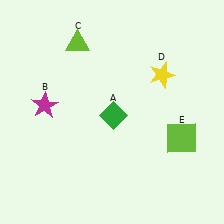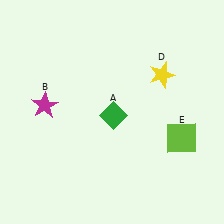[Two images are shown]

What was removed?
The lime triangle (C) was removed in Image 2.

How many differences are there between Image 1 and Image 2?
There is 1 difference between the two images.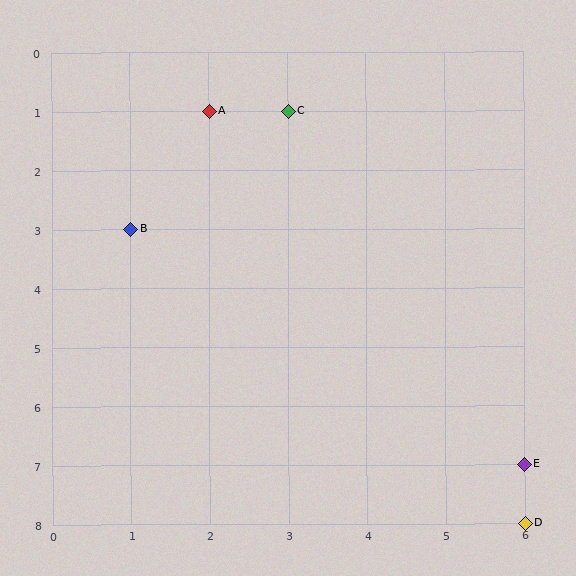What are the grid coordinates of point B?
Point B is at grid coordinates (1, 3).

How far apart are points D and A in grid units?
Points D and A are 4 columns and 7 rows apart (about 8.1 grid units diagonally).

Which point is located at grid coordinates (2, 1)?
Point A is at (2, 1).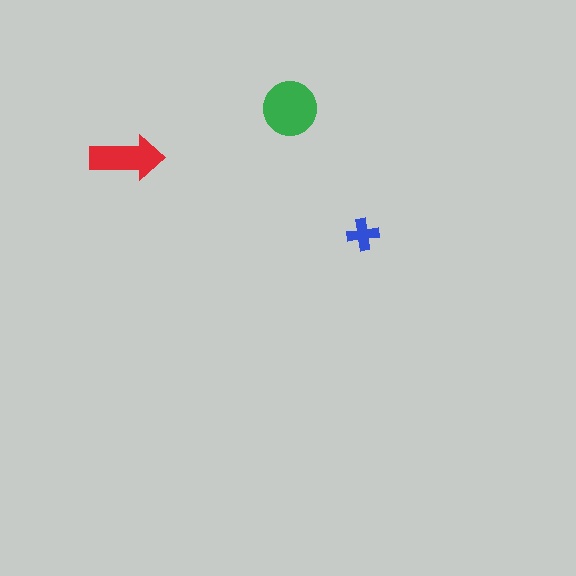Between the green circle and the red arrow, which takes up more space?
The green circle.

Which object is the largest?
The green circle.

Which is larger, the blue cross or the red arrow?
The red arrow.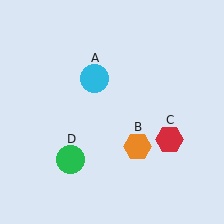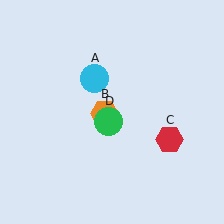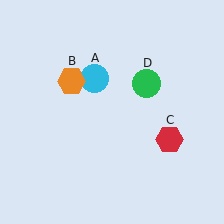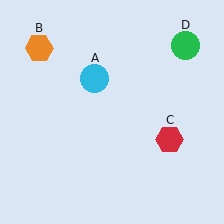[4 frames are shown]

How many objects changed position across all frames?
2 objects changed position: orange hexagon (object B), green circle (object D).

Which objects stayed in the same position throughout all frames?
Cyan circle (object A) and red hexagon (object C) remained stationary.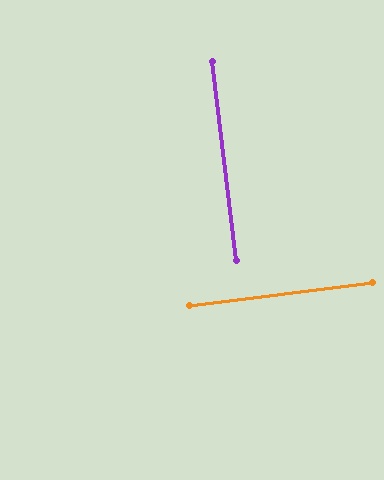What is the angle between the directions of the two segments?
Approximately 90 degrees.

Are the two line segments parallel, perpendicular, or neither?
Perpendicular — they meet at approximately 90°.